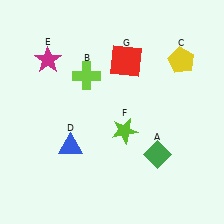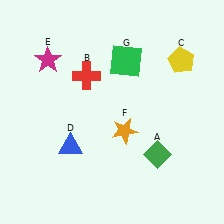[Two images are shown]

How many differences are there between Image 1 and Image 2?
There are 3 differences between the two images.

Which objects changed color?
B changed from lime to red. F changed from lime to orange. G changed from red to green.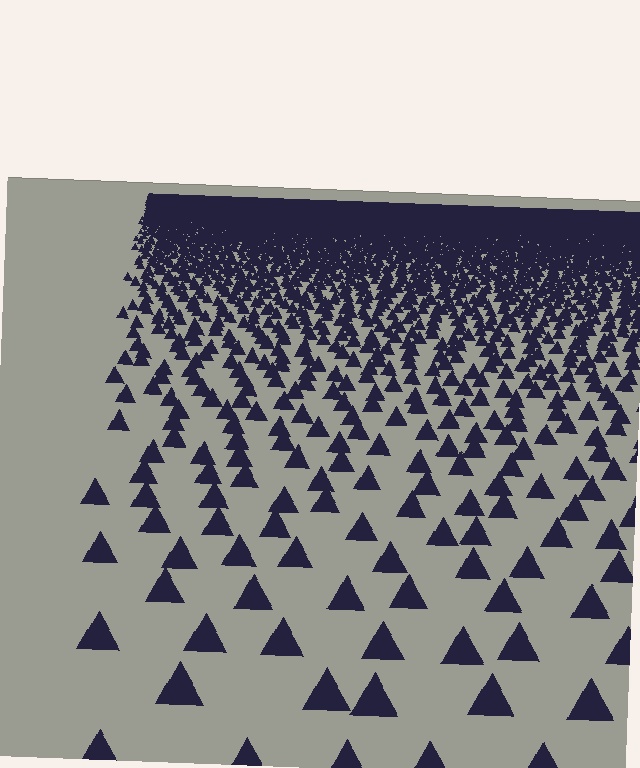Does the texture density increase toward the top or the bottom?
Density increases toward the top.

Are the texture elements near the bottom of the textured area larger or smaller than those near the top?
Larger. Near the bottom, elements are closer to the viewer and appear at a bigger on-screen size.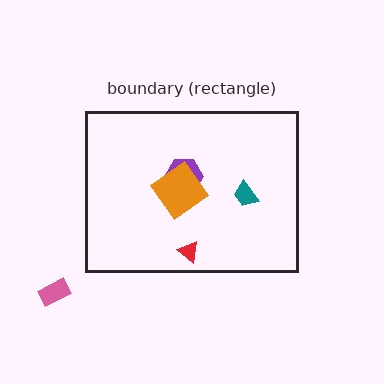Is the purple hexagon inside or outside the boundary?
Inside.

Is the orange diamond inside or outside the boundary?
Inside.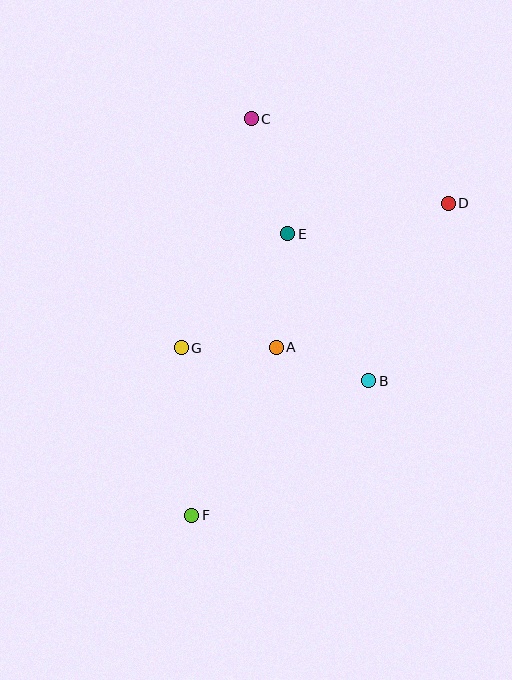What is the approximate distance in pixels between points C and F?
The distance between C and F is approximately 401 pixels.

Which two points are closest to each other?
Points A and G are closest to each other.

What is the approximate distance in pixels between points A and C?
The distance between A and C is approximately 230 pixels.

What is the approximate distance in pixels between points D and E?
The distance between D and E is approximately 163 pixels.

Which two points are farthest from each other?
Points D and F are farthest from each other.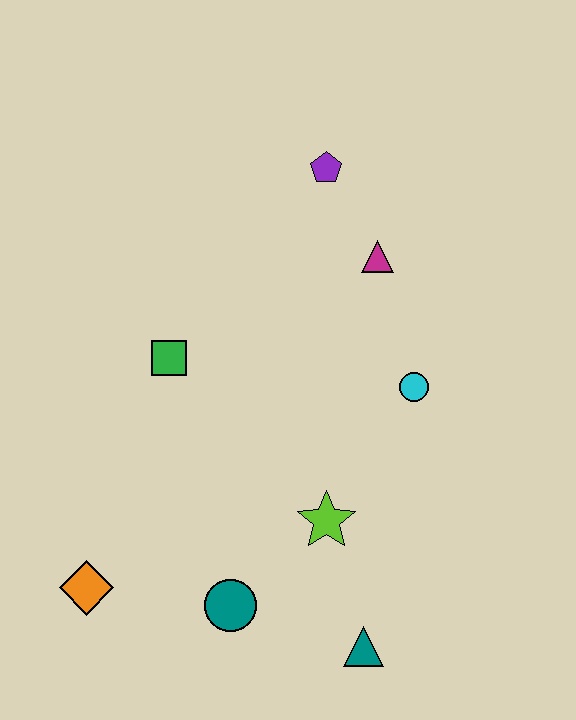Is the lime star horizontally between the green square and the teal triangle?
Yes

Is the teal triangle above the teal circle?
No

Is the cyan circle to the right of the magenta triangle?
Yes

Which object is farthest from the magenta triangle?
The orange diamond is farthest from the magenta triangle.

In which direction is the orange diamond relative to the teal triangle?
The orange diamond is to the left of the teal triangle.